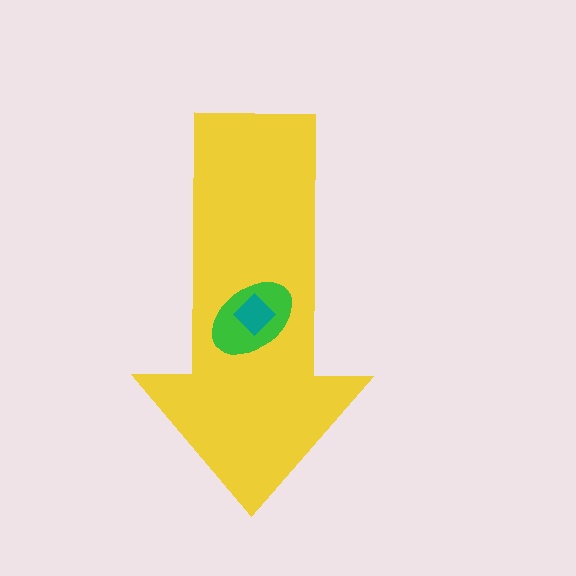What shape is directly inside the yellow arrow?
The green ellipse.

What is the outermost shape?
The yellow arrow.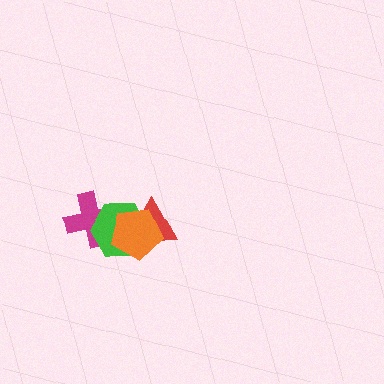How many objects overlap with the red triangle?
2 objects overlap with the red triangle.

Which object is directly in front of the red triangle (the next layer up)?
The green hexagon is directly in front of the red triangle.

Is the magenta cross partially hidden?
Yes, it is partially covered by another shape.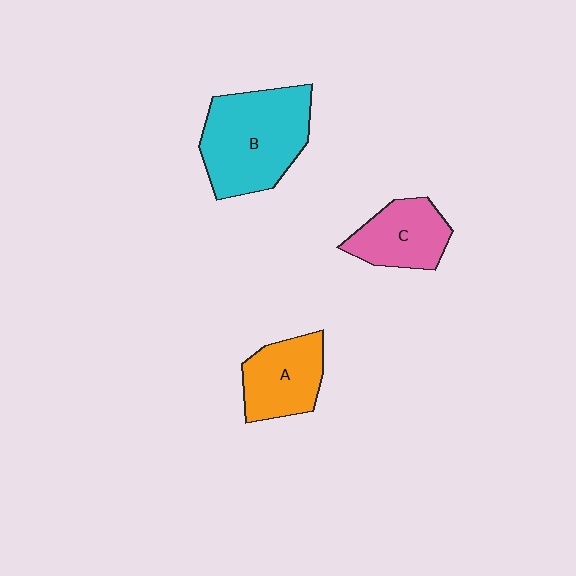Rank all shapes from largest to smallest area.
From largest to smallest: B (cyan), A (orange), C (pink).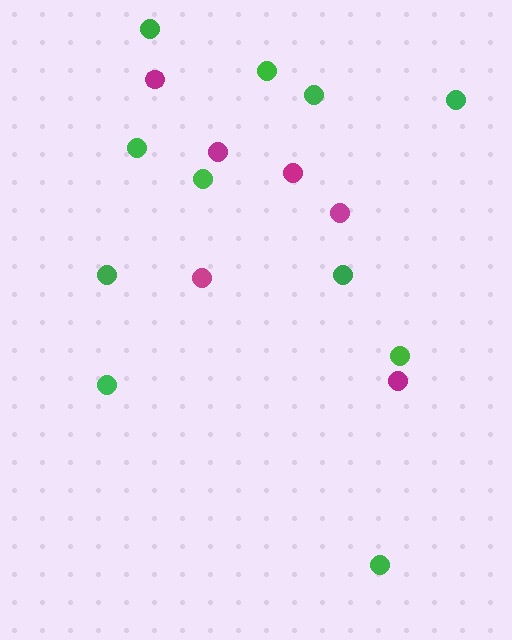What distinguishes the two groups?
There are 2 groups: one group of green circles (11) and one group of magenta circles (6).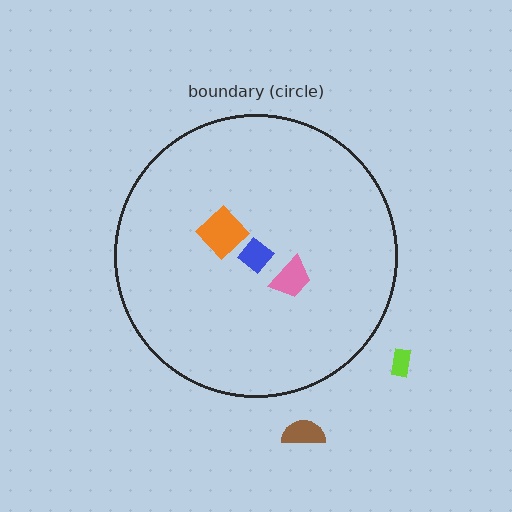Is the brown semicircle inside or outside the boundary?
Outside.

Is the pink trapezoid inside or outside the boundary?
Inside.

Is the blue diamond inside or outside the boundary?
Inside.